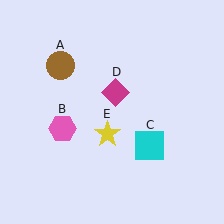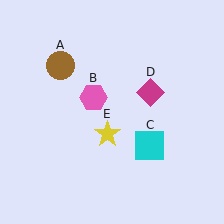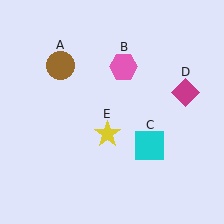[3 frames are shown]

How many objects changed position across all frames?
2 objects changed position: pink hexagon (object B), magenta diamond (object D).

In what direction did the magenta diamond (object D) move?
The magenta diamond (object D) moved right.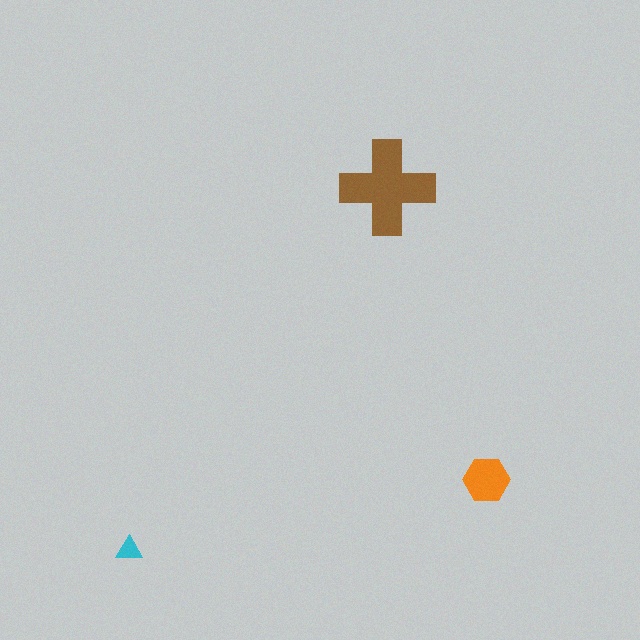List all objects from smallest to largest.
The cyan triangle, the orange hexagon, the brown cross.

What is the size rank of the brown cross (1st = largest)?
1st.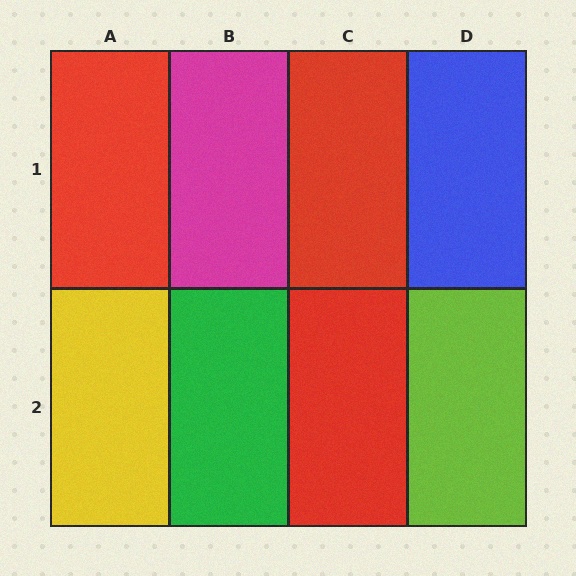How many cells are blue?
1 cell is blue.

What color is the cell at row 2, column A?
Yellow.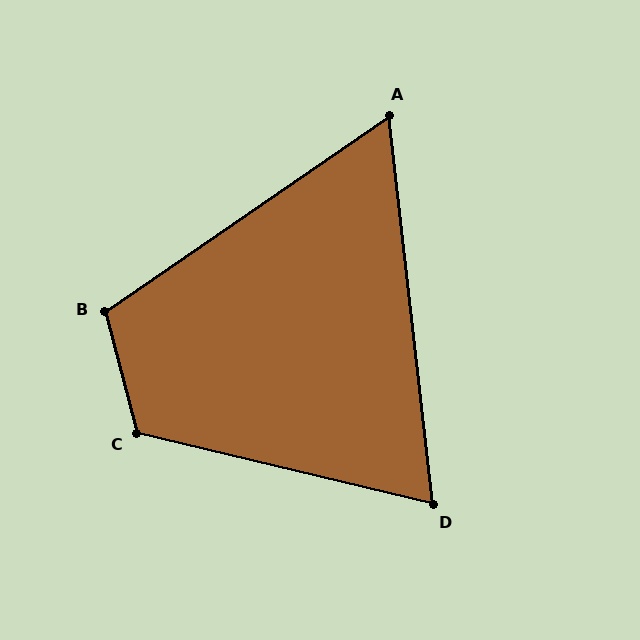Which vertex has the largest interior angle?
C, at approximately 118 degrees.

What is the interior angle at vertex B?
Approximately 110 degrees (obtuse).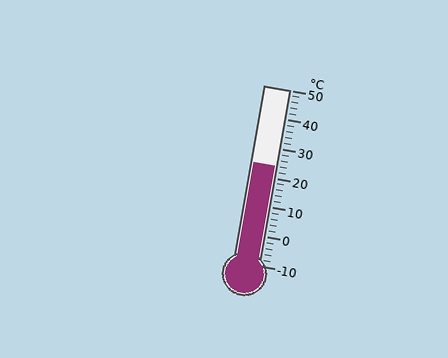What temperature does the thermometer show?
The thermometer shows approximately 24°C.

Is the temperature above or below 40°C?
The temperature is below 40°C.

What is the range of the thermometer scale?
The thermometer scale ranges from -10°C to 50°C.